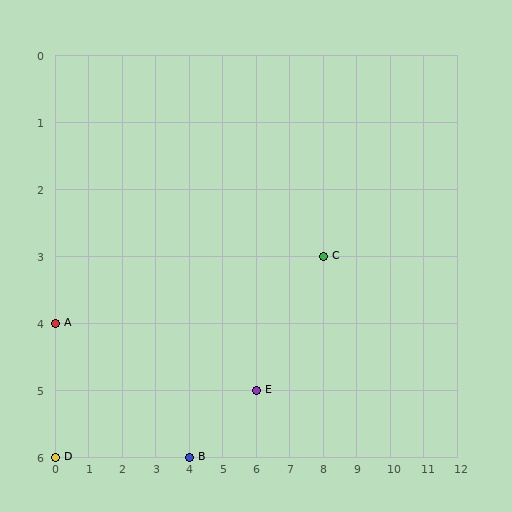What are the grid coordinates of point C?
Point C is at grid coordinates (8, 3).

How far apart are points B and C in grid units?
Points B and C are 4 columns and 3 rows apart (about 5.0 grid units diagonally).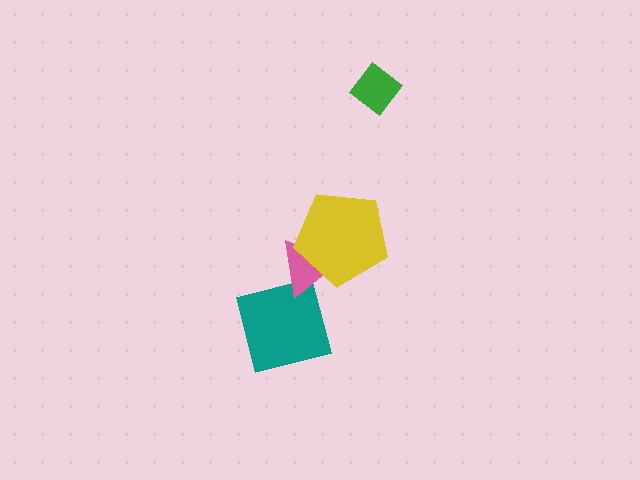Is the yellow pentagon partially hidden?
No, no other shape covers it.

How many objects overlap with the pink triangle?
2 objects overlap with the pink triangle.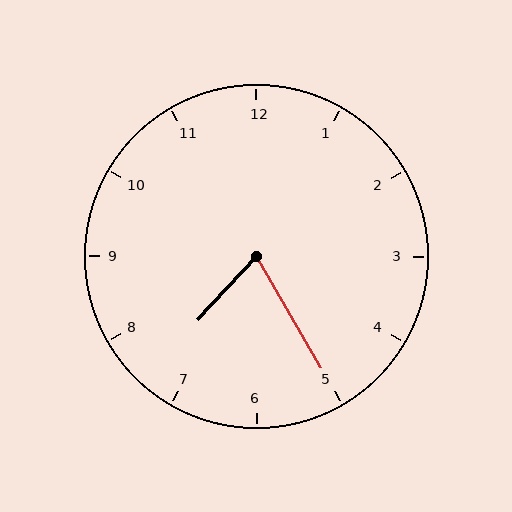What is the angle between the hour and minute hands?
Approximately 72 degrees.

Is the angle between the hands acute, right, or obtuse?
It is acute.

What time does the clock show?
7:25.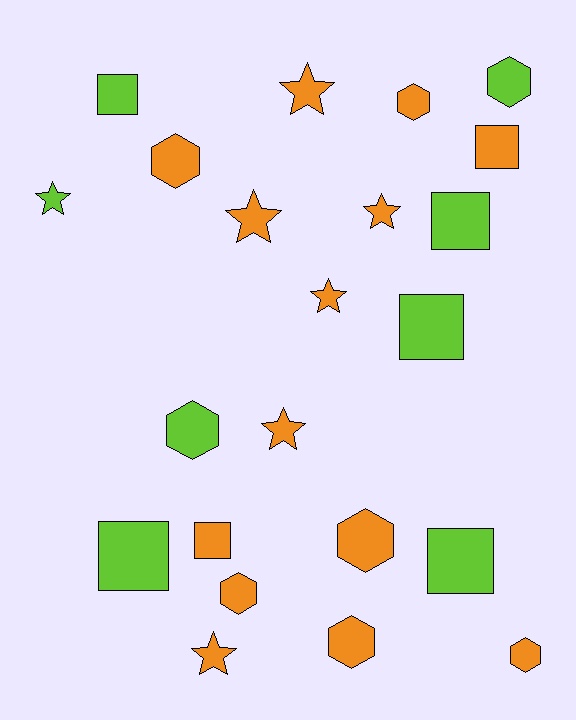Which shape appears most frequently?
Hexagon, with 8 objects.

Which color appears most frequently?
Orange, with 14 objects.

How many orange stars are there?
There are 6 orange stars.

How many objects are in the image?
There are 22 objects.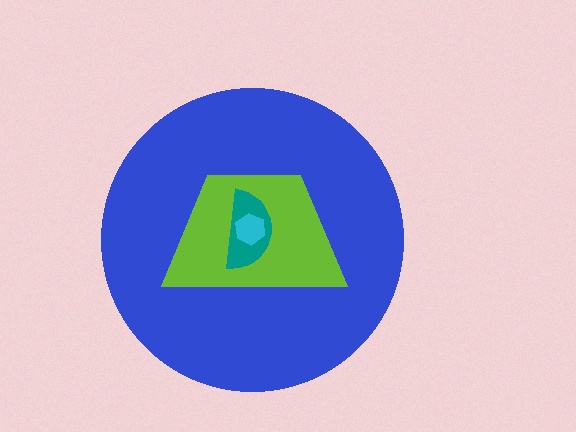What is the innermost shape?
The cyan hexagon.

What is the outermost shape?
The blue circle.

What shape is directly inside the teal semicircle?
The cyan hexagon.